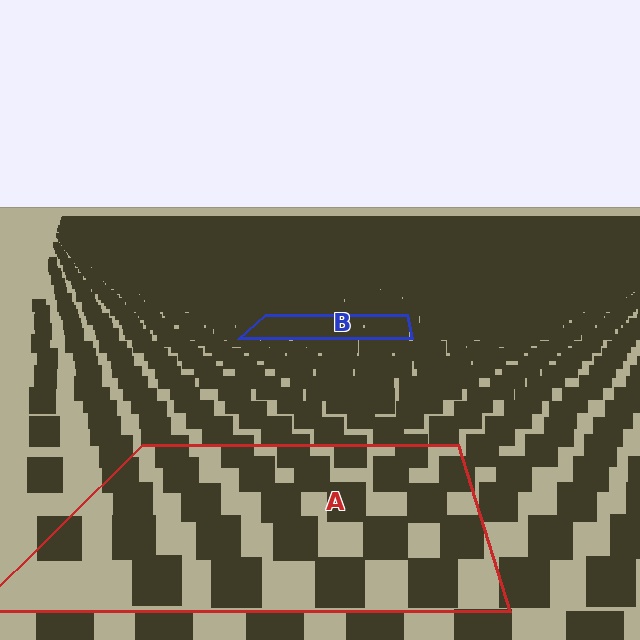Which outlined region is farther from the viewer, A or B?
Region B is farther from the viewer — the texture elements inside it appear smaller and more densely packed.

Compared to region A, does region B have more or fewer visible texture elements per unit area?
Region B has more texture elements per unit area — they are packed more densely because it is farther away.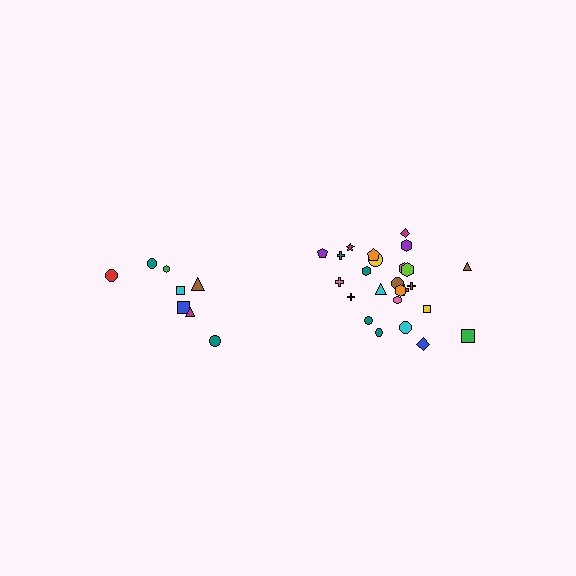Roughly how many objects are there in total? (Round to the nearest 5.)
Roughly 35 objects in total.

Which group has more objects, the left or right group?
The right group.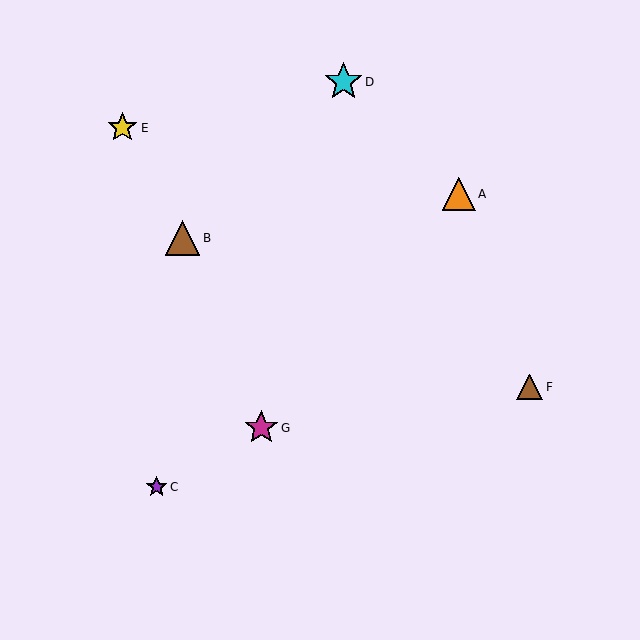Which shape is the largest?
The cyan star (labeled D) is the largest.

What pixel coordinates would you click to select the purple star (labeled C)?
Click at (157, 487) to select the purple star C.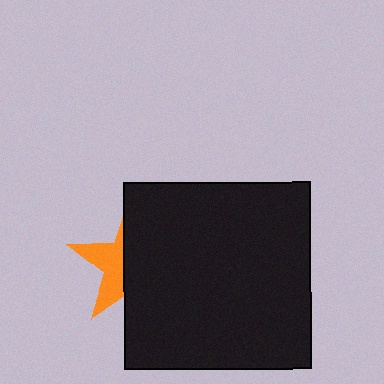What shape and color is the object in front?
The object in front is a black square.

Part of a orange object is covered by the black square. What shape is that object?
It is a star.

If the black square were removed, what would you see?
You would see the complete orange star.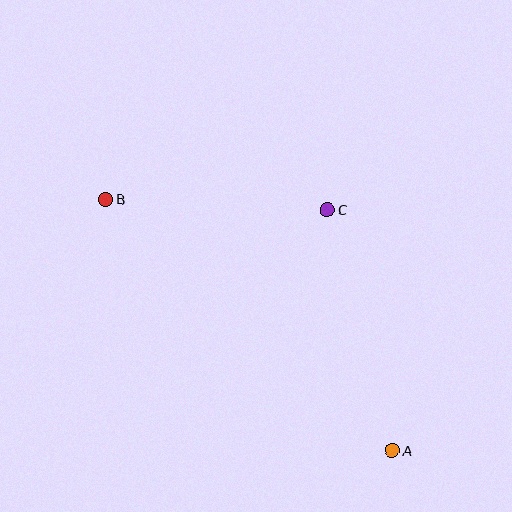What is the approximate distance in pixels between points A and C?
The distance between A and C is approximately 250 pixels.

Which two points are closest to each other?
Points B and C are closest to each other.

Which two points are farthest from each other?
Points A and B are farthest from each other.